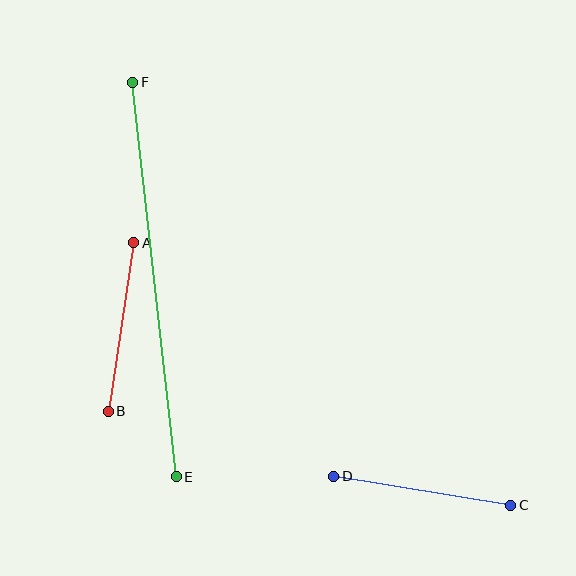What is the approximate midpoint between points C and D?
The midpoint is at approximately (422, 491) pixels.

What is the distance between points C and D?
The distance is approximately 179 pixels.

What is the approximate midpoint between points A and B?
The midpoint is at approximately (121, 327) pixels.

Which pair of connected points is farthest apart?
Points E and F are farthest apart.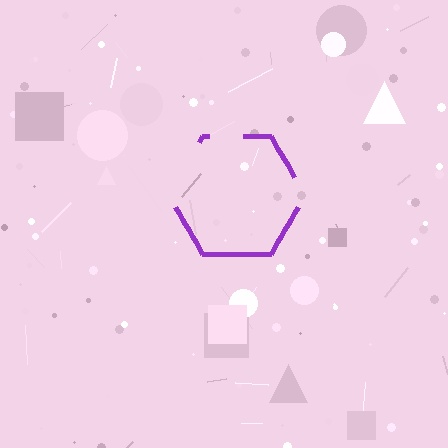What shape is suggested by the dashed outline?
The dashed outline suggests a hexagon.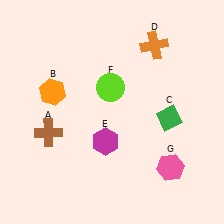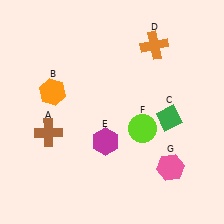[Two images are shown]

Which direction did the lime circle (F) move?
The lime circle (F) moved down.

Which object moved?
The lime circle (F) moved down.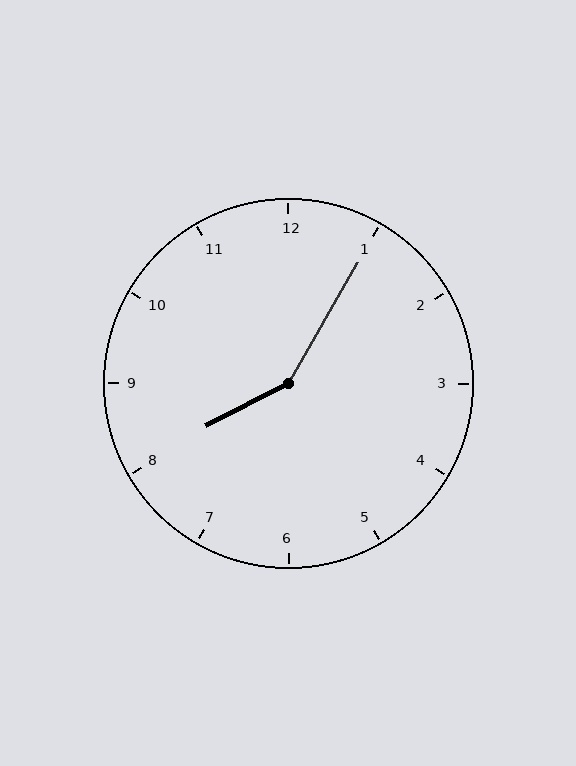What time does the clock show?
8:05.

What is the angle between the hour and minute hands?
Approximately 148 degrees.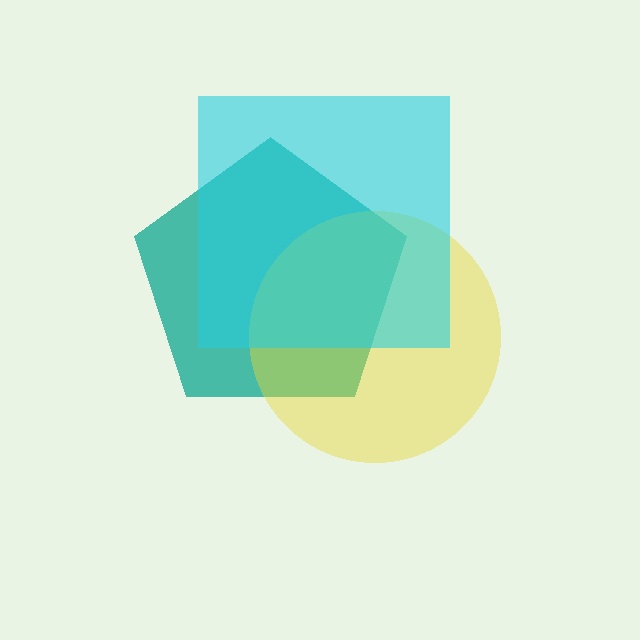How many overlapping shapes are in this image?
There are 3 overlapping shapes in the image.